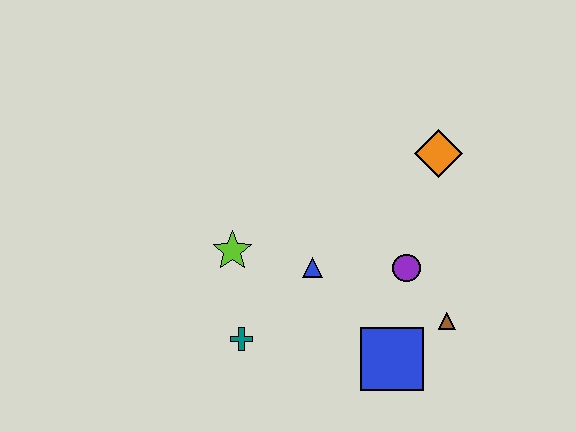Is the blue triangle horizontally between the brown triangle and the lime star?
Yes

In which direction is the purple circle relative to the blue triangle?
The purple circle is to the right of the blue triangle.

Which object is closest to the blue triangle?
The lime star is closest to the blue triangle.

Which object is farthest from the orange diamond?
The teal cross is farthest from the orange diamond.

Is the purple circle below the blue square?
No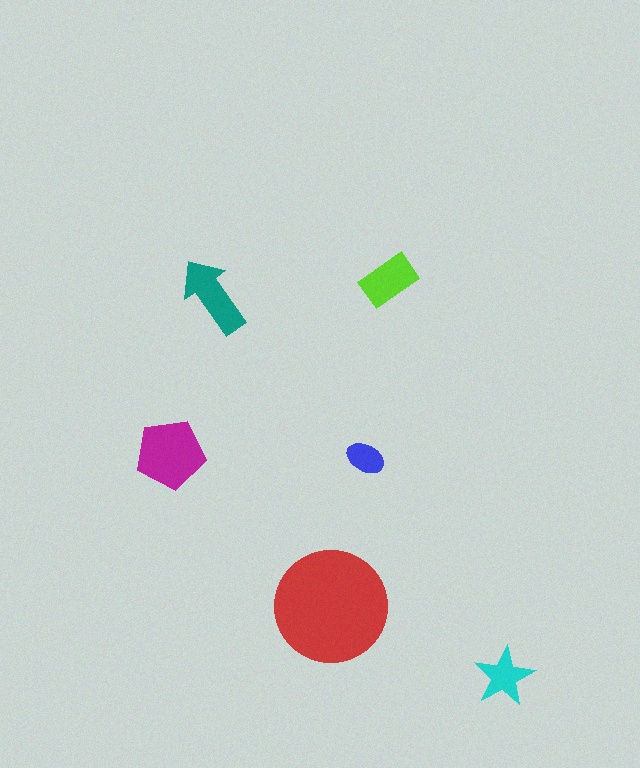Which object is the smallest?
The blue ellipse.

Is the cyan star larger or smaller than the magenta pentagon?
Smaller.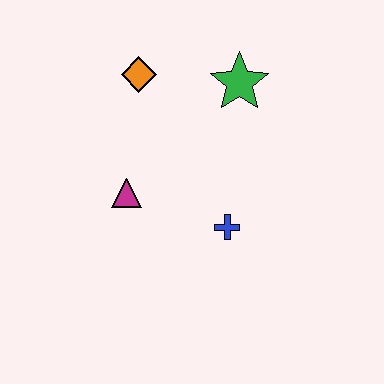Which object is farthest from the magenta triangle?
The green star is farthest from the magenta triangle.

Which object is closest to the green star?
The orange diamond is closest to the green star.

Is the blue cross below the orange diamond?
Yes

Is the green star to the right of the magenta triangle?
Yes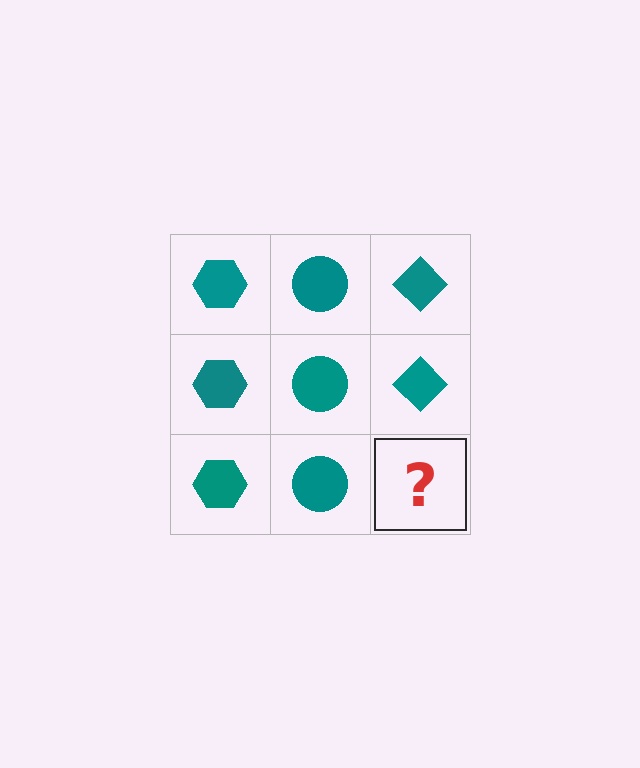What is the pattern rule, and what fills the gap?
The rule is that each column has a consistent shape. The gap should be filled with a teal diamond.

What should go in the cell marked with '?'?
The missing cell should contain a teal diamond.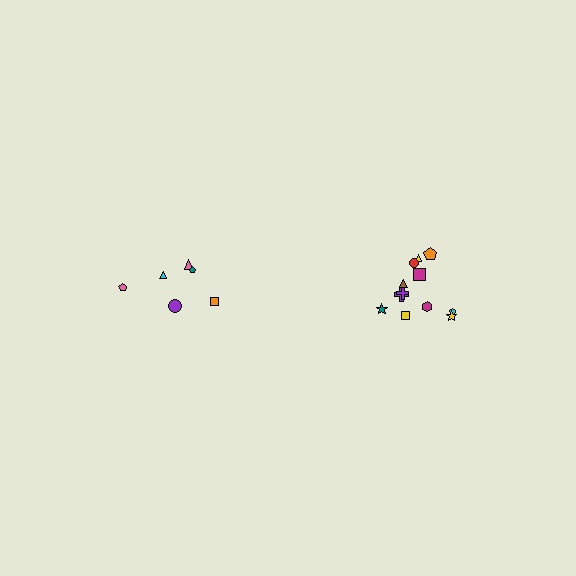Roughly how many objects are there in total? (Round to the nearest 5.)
Roughly 20 objects in total.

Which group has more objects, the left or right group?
The right group.